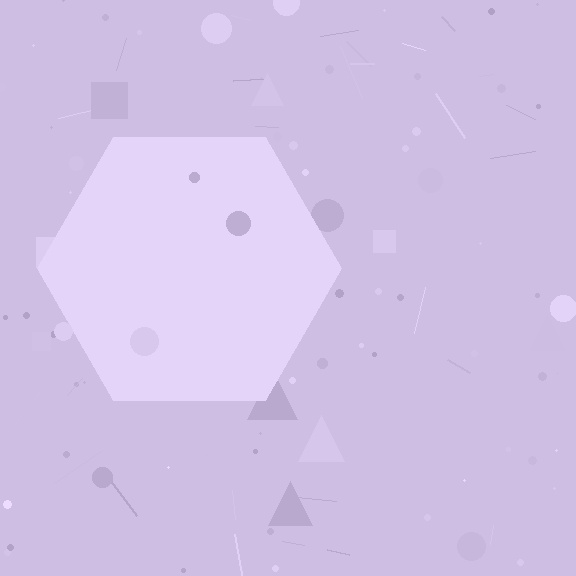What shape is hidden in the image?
A hexagon is hidden in the image.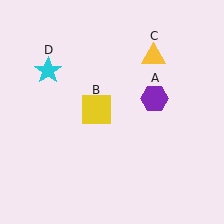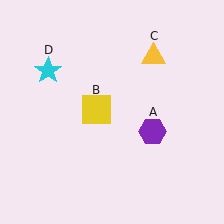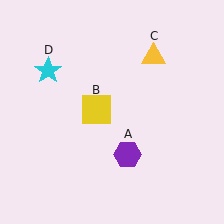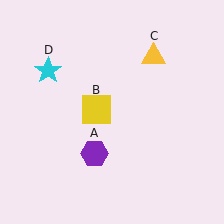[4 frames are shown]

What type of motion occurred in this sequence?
The purple hexagon (object A) rotated clockwise around the center of the scene.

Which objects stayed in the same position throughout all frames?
Yellow square (object B) and yellow triangle (object C) and cyan star (object D) remained stationary.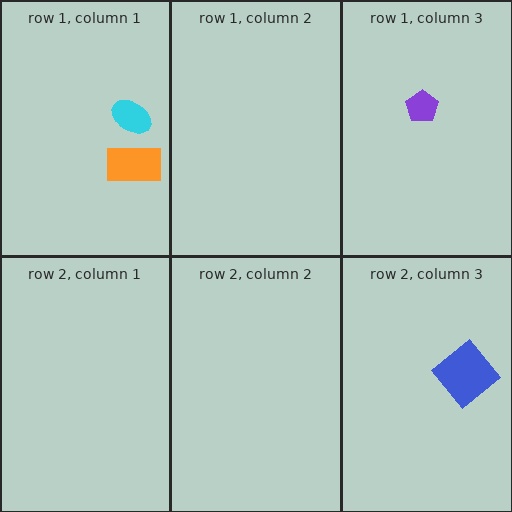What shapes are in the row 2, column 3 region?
The blue diamond.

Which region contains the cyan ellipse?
The row 1, column 1 region.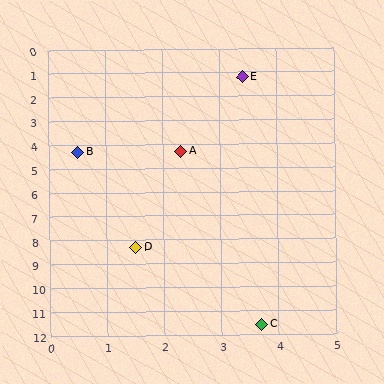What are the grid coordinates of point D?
Point D is at approximately (1.5, 8.3).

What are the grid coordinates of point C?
Point C is at approximately (3.7, 11.6).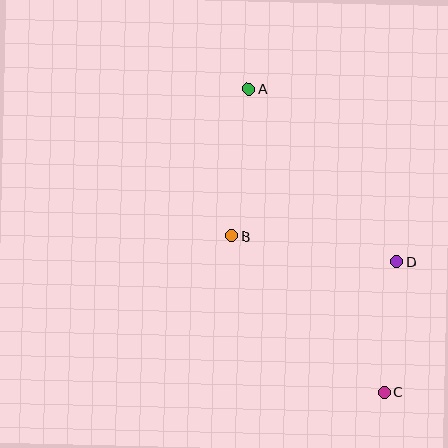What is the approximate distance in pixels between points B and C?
The distance between B and C is approximately 218 pixels.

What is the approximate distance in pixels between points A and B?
The distance between A and B is approximately 148 pixels.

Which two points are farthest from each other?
Points A and C are farthest from each other.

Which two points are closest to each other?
Points C and D are closest to each other.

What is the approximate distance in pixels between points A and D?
The distance between A and D is approximately 228 pixels.